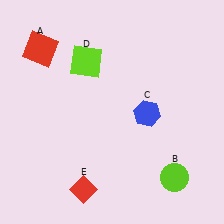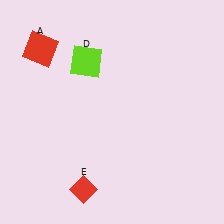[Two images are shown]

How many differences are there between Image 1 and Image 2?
There are 2 differences between the two images.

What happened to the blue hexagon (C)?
The blue hexagon (C) was removed in Image 2. It was in the bottom-right area of Image 1.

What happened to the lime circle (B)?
The lime circle (B) was removed in Image 2. It was in the bottom-right area of Image 1.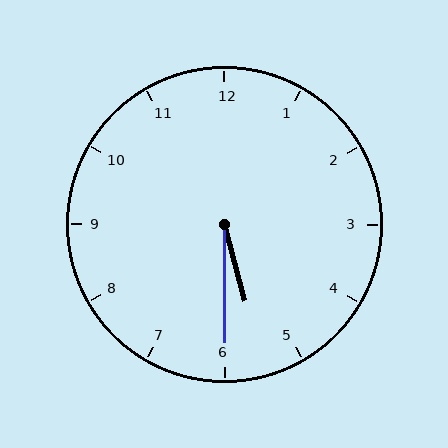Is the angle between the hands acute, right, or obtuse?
It is acute.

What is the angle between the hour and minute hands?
Approximately 15 degrees.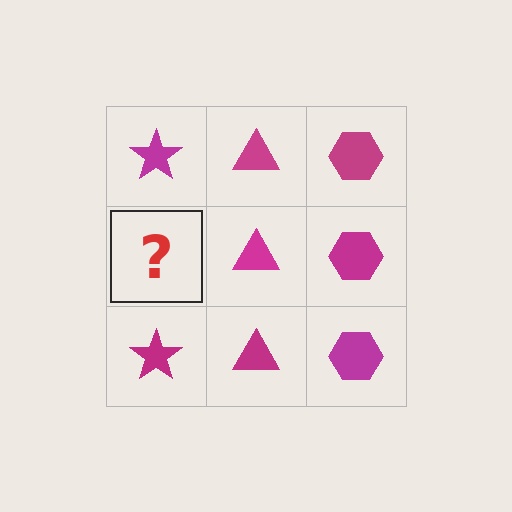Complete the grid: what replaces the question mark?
The question mark should be replaced with a magenta star.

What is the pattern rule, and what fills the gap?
The rule is that each column has a consistent shape. The gap should be filled with a magenta star.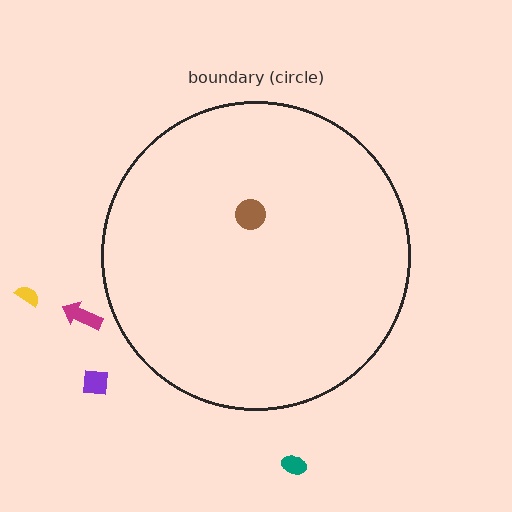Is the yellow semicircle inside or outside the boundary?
Outside.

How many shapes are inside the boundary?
1 inside, 4 outside.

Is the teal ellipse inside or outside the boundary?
Outside.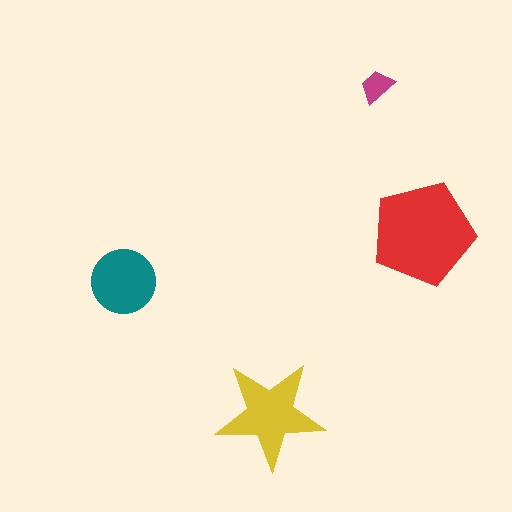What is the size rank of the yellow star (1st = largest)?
2nd.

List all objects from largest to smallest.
The red pentagon, the yellow star, the teal circle, the magenta trapezoid.